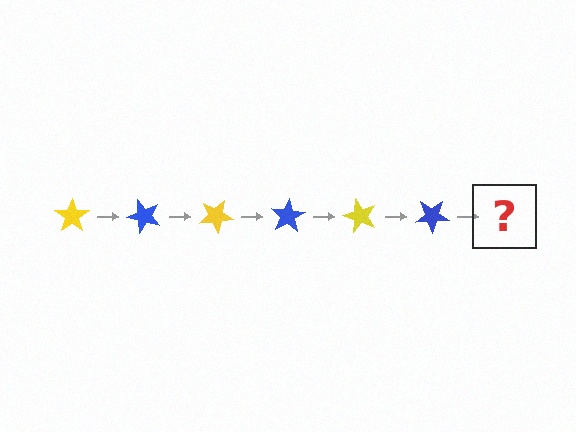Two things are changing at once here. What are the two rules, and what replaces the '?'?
The two rules are that it rotates 50 degrees each step and the color cycles through yellow and blue. The '?' should be a yellow star, rotated 300 degrees from the start.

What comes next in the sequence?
The next element should be a yellow star, rotated 300 degrees from the start.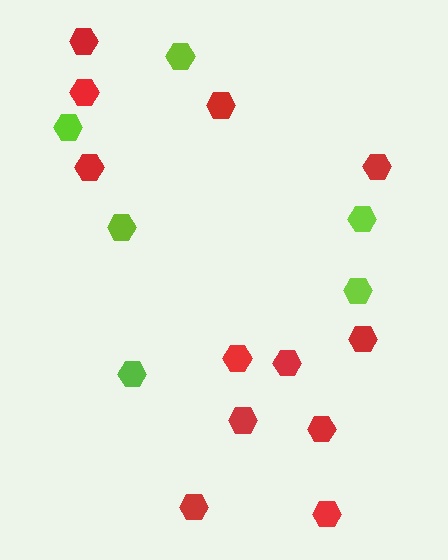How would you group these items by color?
There are 2 groups: one group of red hexagons (12) and one group of lime hexagons (6).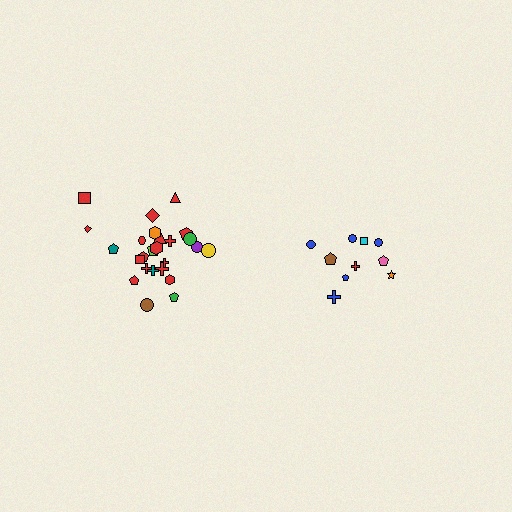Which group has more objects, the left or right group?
The left group.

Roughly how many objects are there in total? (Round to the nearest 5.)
Roughly 35 objects in total.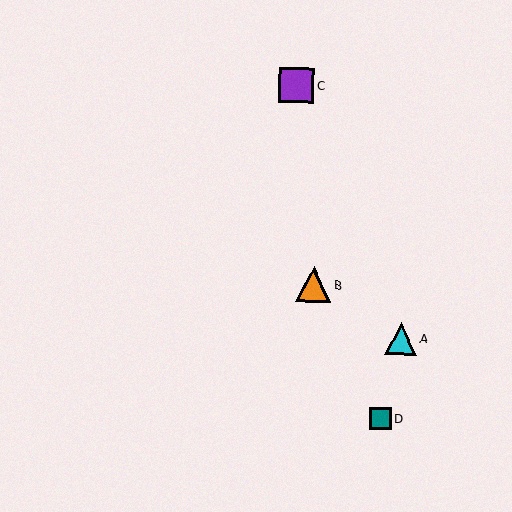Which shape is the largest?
The orange triangle (labeled B) is the largest.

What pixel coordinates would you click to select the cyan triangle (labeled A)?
Click at (401, 339) to select the cyan triangle A.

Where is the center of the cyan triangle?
The center of the cyan triangle is at (401, 339).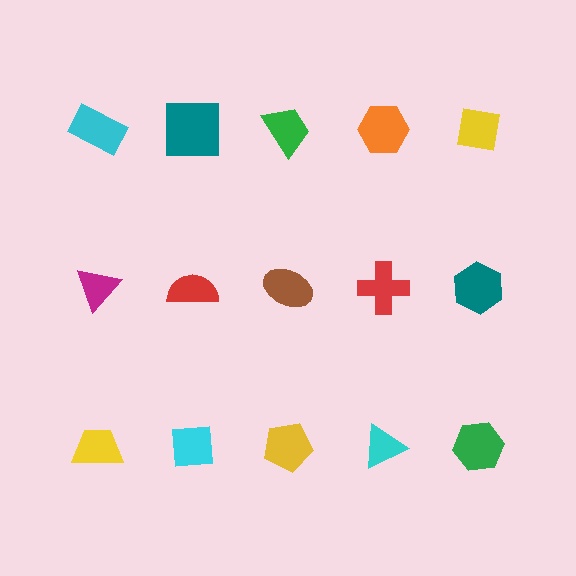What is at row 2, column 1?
A magenta triangle.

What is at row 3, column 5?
A green hexagon.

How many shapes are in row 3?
5 shapes.